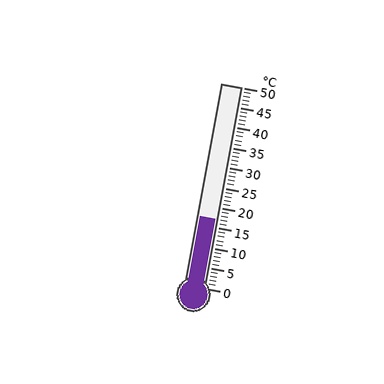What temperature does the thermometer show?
The thermometer shows approximately 17°C.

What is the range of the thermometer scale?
The thermometer scale ranges from 0°C to 50°C.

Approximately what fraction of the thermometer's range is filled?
The thermometer is filled to approximately 35% of its range.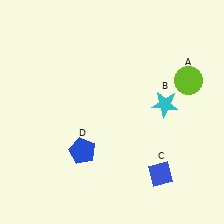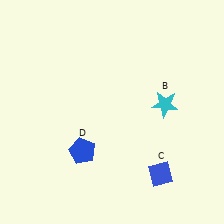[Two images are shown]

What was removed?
The lime circle (A) was removed in Image 2.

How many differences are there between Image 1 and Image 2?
There is 1 difference between the two images.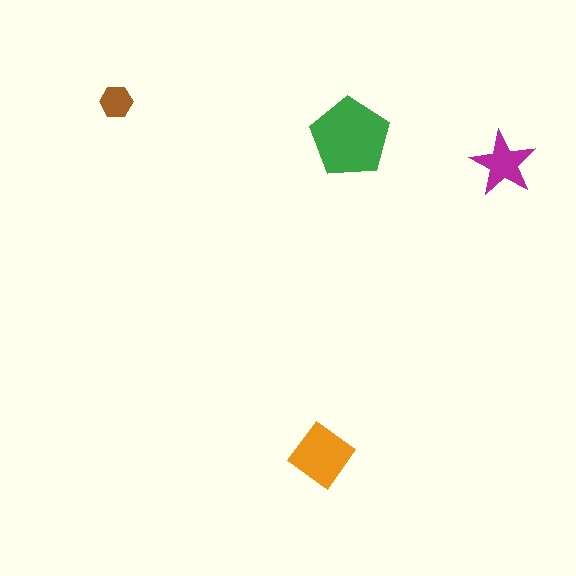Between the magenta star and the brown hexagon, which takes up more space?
The magenta star.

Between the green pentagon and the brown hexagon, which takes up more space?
The green pentagon.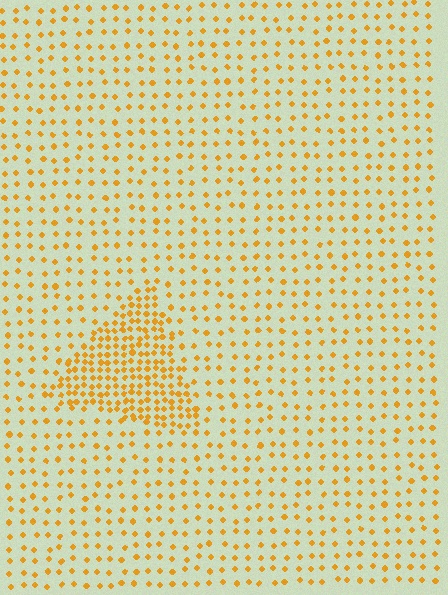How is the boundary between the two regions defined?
The boundary is defined by a change in element density (approximately 2.5x ratio). All elements are the same color, size, and shape.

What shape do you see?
I see a triangle.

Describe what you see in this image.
The image contains small orange elements arranged at two different densities. A triangle-shaped region is visible where the elements are more densely packed than the surrounding area.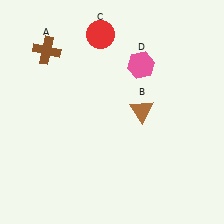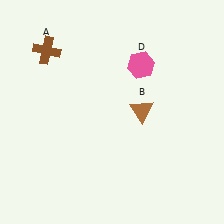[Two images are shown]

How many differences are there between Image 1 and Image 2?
There is 1 difference between the two images.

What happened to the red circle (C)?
The red circle (C) was removed in Image 2. It was in the top-left area of Image 1.